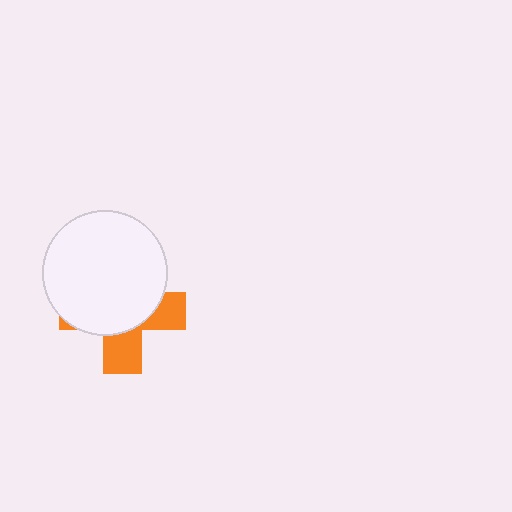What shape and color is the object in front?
The object in front is a white circle.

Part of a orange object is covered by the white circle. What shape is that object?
It is a cross.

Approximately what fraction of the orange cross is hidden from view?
Roughly 65% of the orange cross is hidden behind the white circle.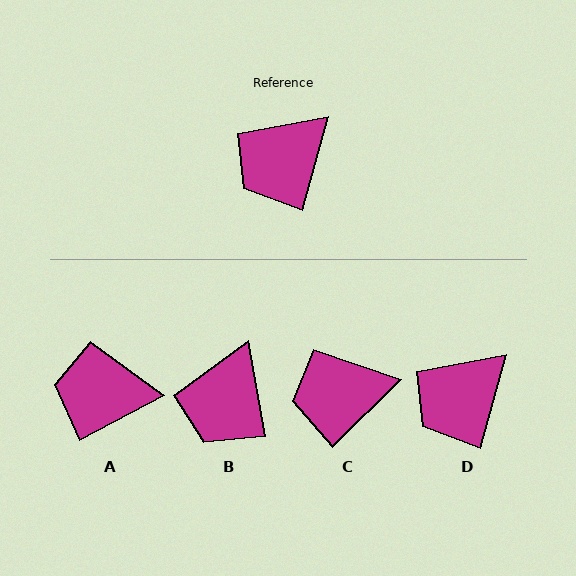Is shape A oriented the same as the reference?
No, it is off by about 47 degrees.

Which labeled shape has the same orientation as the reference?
D.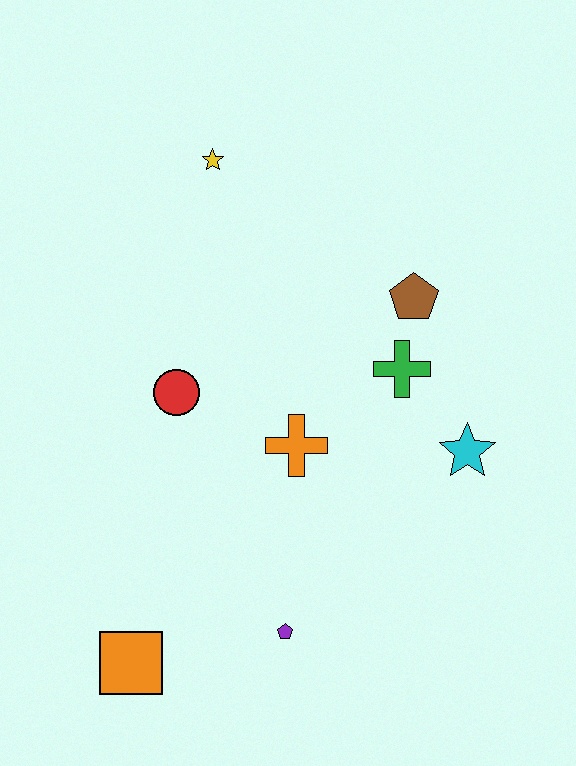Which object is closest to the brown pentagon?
The green cross is closest to the brown pentagon.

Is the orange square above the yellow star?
No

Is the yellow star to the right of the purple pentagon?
No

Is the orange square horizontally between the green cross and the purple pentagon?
No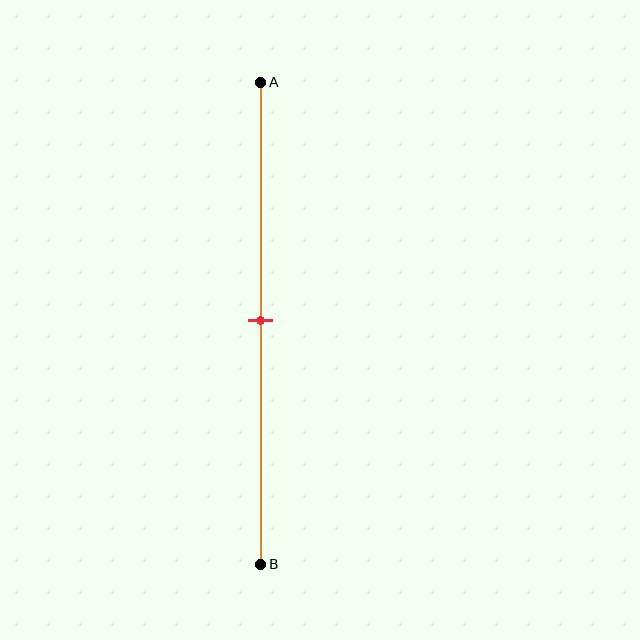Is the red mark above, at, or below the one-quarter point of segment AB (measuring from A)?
The red mark is below the one-quarter point of segment AB.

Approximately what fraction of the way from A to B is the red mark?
The red mark is approximately 50% of the way from A to B.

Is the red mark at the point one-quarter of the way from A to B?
No, the mark is at about 50% from A, not at the 25% one-quarter point.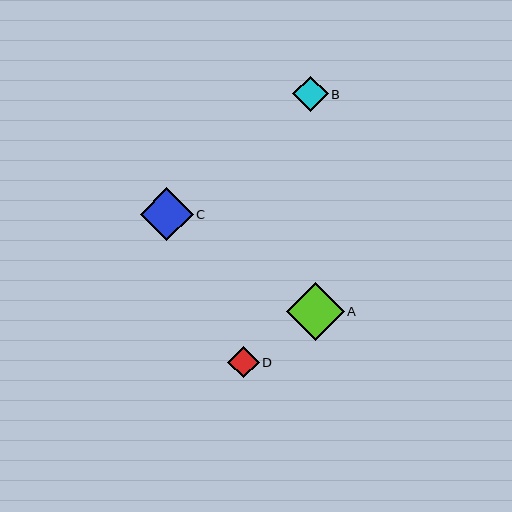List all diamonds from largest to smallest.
From largest to smallest: A, C, B, D.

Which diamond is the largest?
Diamond A is the largest with a size of approximately 58 pixels.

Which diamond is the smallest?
Diamond D is the smallest with a size of approximately 31 pixels.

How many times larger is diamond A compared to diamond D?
Diamond A is approximately 1.9 times the size of diamond D.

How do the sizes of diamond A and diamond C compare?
Diamond A and diamond C are approximately the same size.